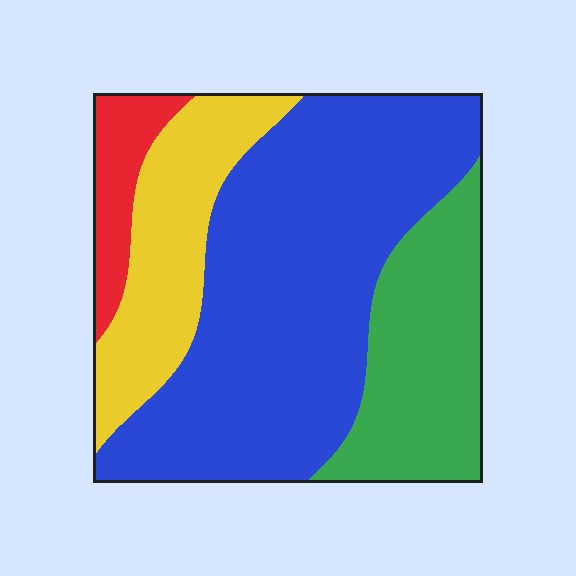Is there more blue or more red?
Blue.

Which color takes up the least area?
Red, at roughly 5%.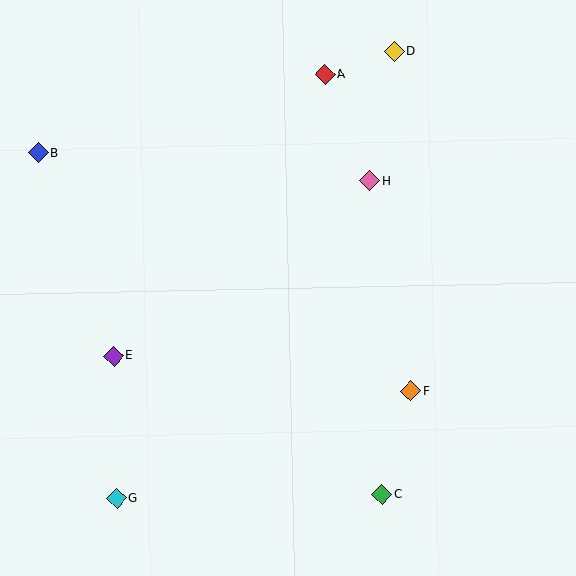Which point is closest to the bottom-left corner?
Point G is closest to the bottom-left corner.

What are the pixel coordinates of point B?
Point B is at (38, 153).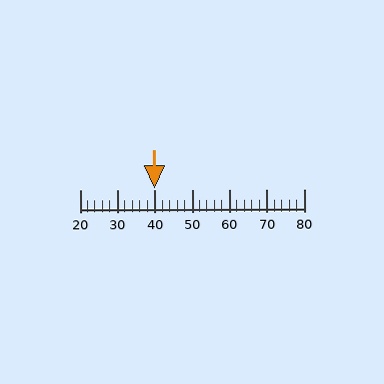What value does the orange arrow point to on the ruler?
The orange arrow points to approximately 40.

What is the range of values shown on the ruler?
The ruler shows values from 20 to 80.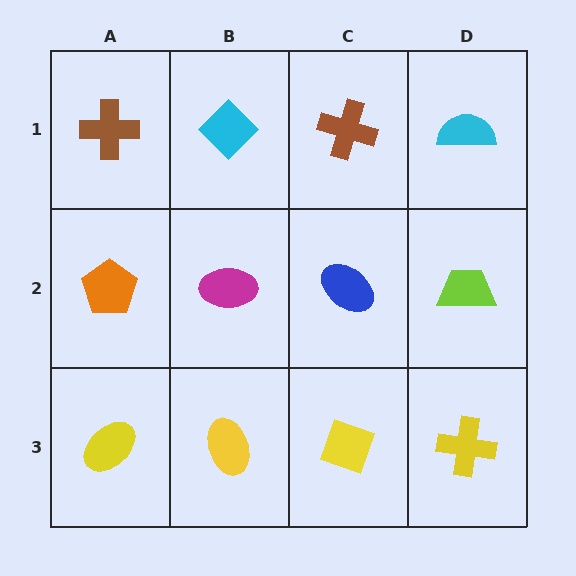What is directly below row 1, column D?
A lime trapezoid.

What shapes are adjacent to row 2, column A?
A brown cross (row 1, column A), a yellow ellipse (row 3, column A), a magenta ellipse (row 2, column B).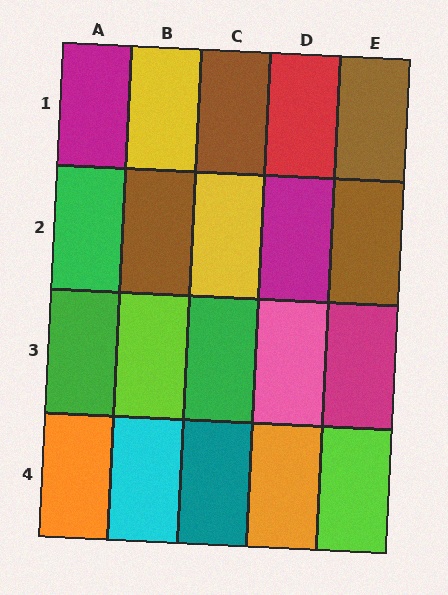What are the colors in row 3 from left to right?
Green, lime, green, pink, magenta.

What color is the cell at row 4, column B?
Cyan.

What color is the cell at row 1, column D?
Red.